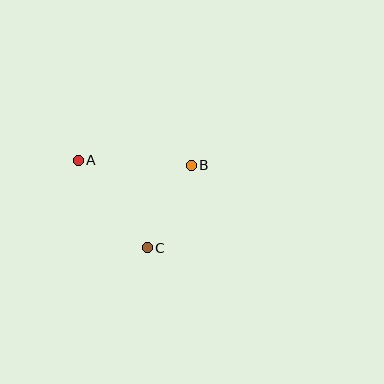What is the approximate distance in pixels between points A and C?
The distance between A and C is approximately 111 pixels.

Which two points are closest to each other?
Points B and C are closest to each other.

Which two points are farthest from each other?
Points A and B are farthest from each other.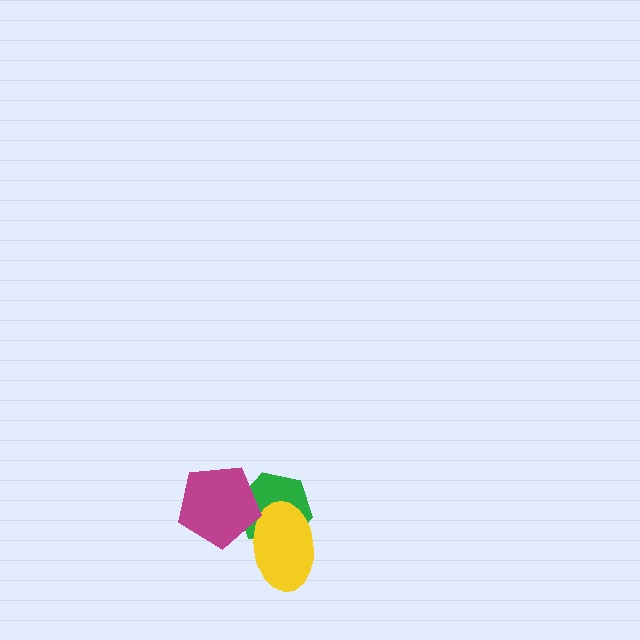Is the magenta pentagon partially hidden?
No, no other shape covers it.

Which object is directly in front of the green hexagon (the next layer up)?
The yellow ellipse is directly in front of the green hexagon.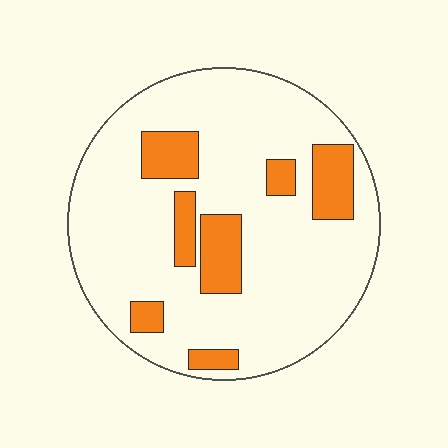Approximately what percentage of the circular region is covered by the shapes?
Approximately 20%.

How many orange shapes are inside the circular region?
7.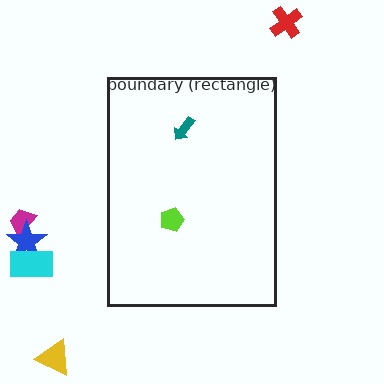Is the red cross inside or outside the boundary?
Outside.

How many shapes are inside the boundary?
2 inside, 5 outside.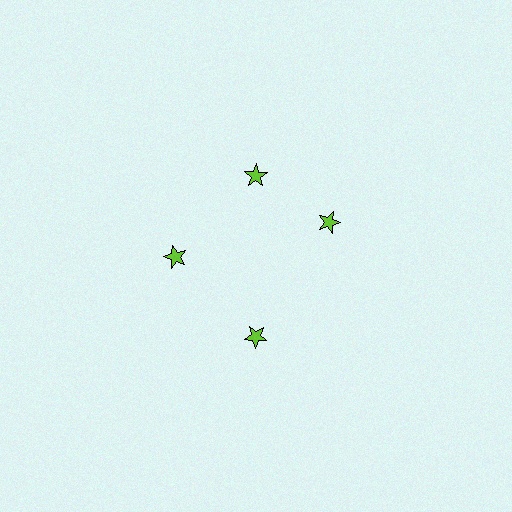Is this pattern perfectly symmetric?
No. The 4 lime stars are arranged in a ring, but one element near the 3 o'clock position is rotated out of alignment along the ring, breaking the 4-fold rotational symmetry.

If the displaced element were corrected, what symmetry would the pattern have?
It would have 4-fold rotational symmetry — the pattern would map onto itself every 90 degrees.